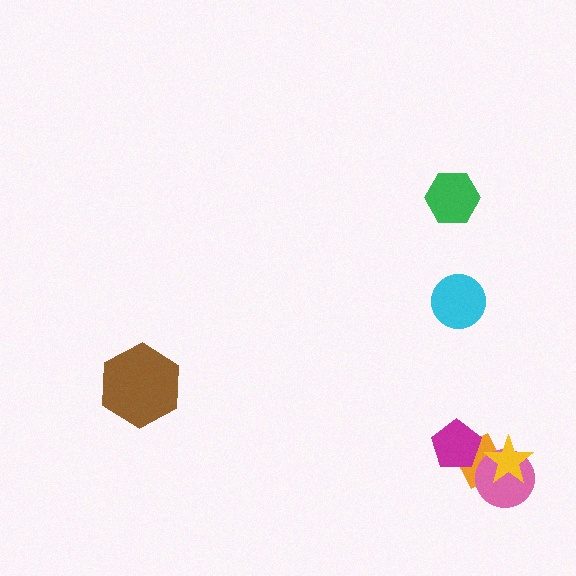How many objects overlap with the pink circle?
2 objects overlap with the pink circle.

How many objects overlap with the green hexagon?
0 objects overlap with the green hexagon.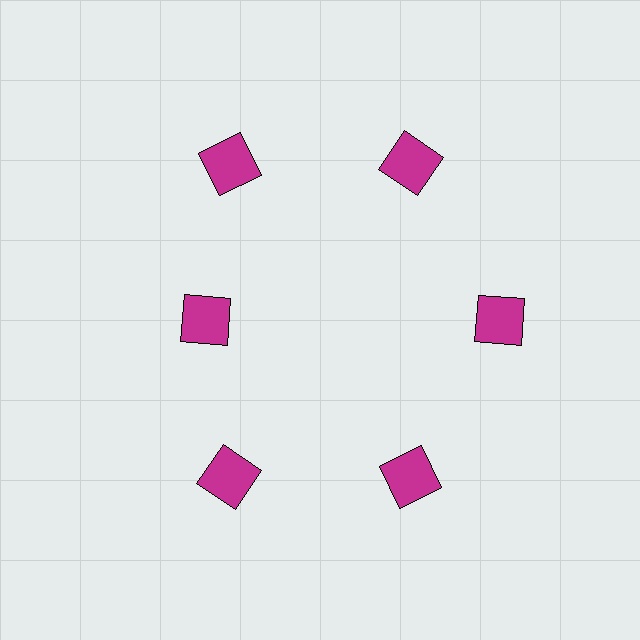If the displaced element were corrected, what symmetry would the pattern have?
It would have 6-fold rotational symmetry — the pattern would map onto itself every 60 degrees.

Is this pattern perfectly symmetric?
No. The 6 magenta squares are arranged in a ring, but one element near the 9 o'clock position is pulled inward toward the center, breaking the 6-fold rotational symmetry.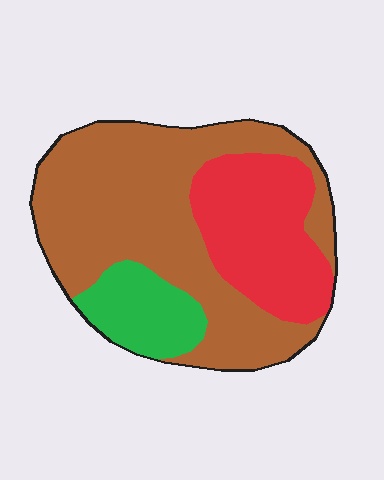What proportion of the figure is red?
Red takes up about one quarter (1/4) of the figure.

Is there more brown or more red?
Brown.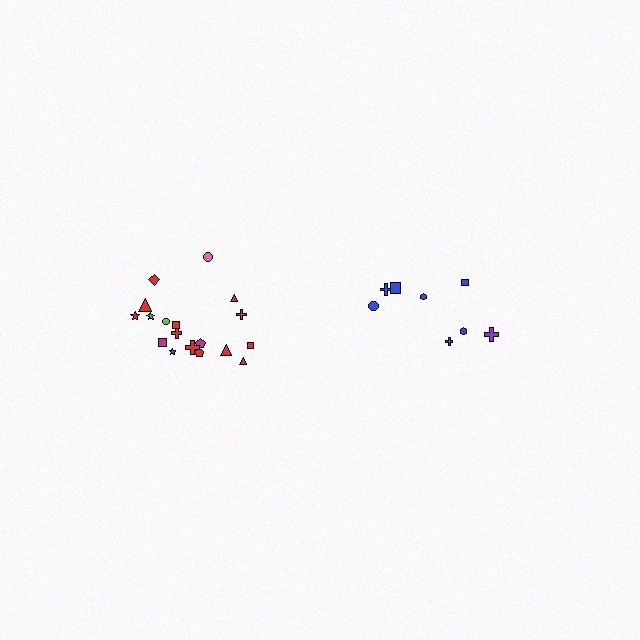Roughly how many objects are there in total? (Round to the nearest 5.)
Roughly 25 objects in total.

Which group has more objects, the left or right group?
The left group.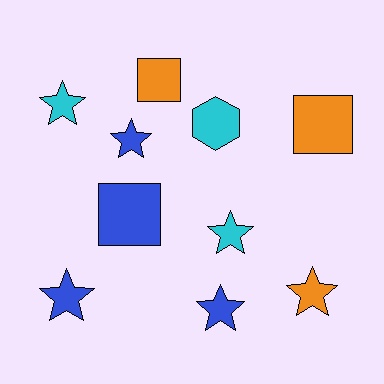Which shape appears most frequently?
Star, with 6 objects.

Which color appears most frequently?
Blue, with 4 objects.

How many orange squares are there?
There are 2 orange squares.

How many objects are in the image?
There are 10 objects.